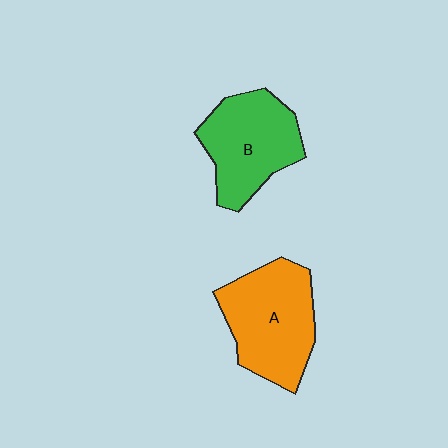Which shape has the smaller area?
Shape B (green).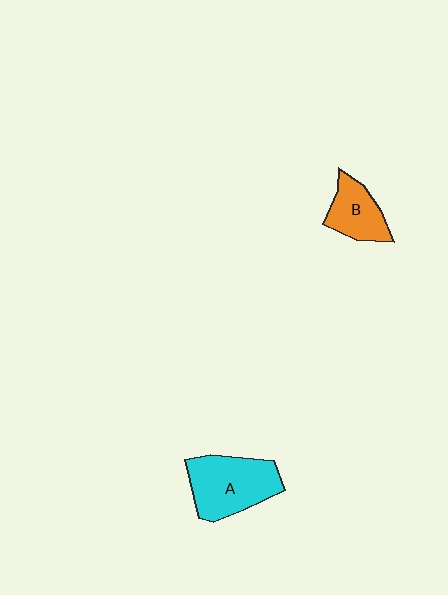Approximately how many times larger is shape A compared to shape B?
Approximately 1.7 times.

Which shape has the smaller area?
Shape B (orange).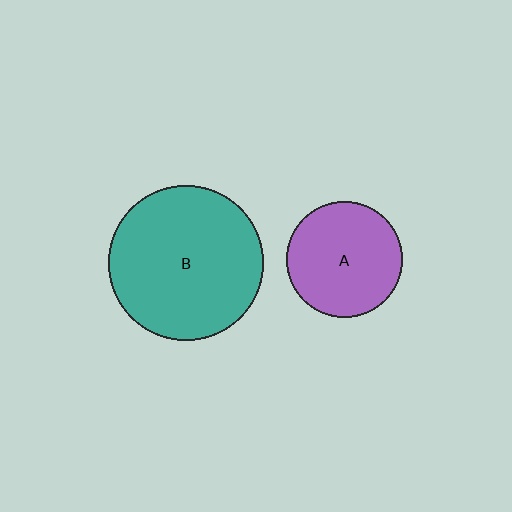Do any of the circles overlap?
No, none of the circles overlap.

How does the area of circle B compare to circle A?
Approximately 1.8 times.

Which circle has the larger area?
Circle B (teal).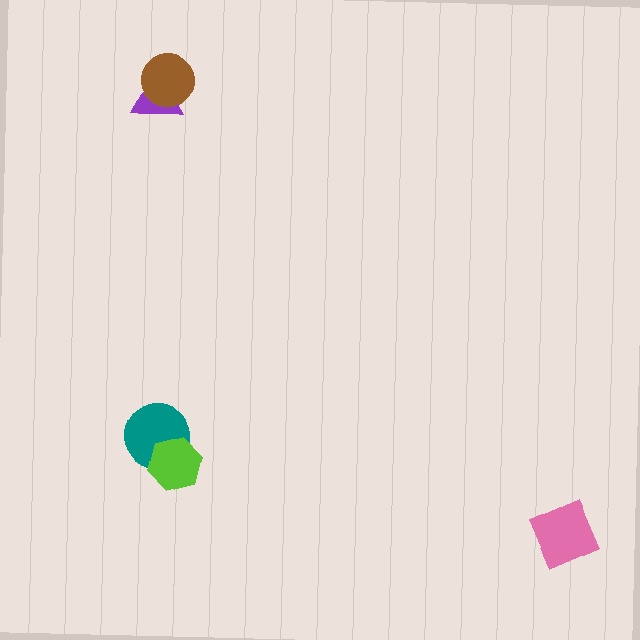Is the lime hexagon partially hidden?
No, no other shape covers it.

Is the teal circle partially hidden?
Yes, it is partially covered by another shape.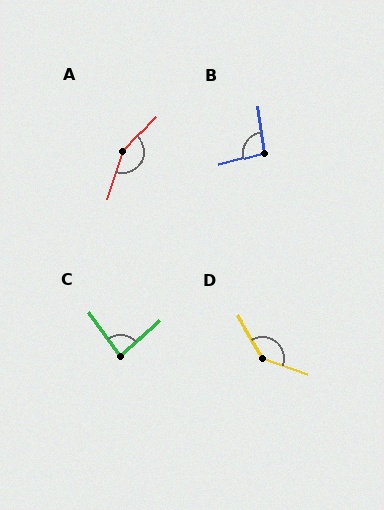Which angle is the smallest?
C, at approximately 82 degrees.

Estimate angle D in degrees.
Approximately 139 degrees.